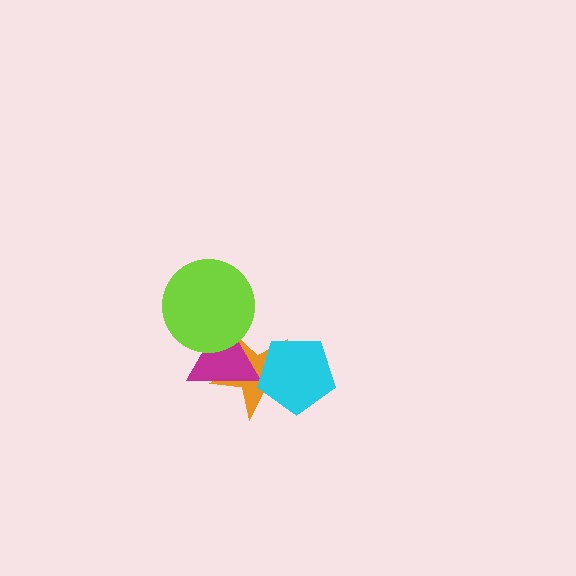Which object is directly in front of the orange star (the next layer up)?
The magenta triangle is directly in front of the orange star.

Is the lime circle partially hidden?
No, no other shape covers it.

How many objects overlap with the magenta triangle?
3 objects overlap with the magenta triangle.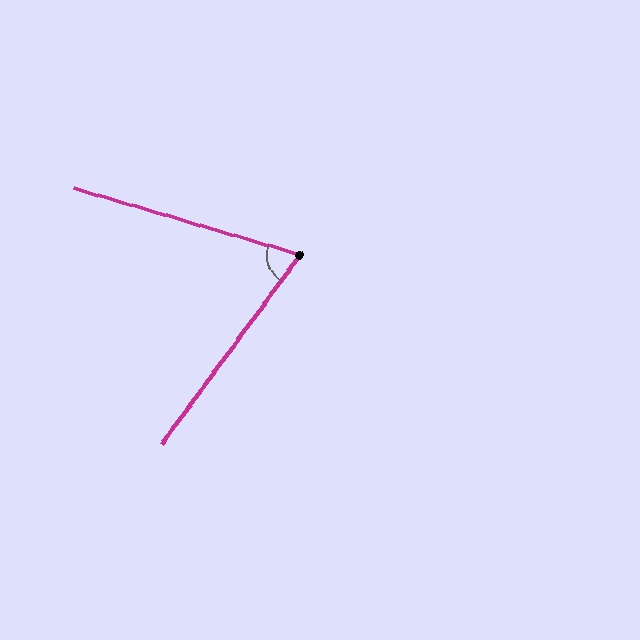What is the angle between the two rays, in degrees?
Approximately 70 degrees.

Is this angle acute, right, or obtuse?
It is acute.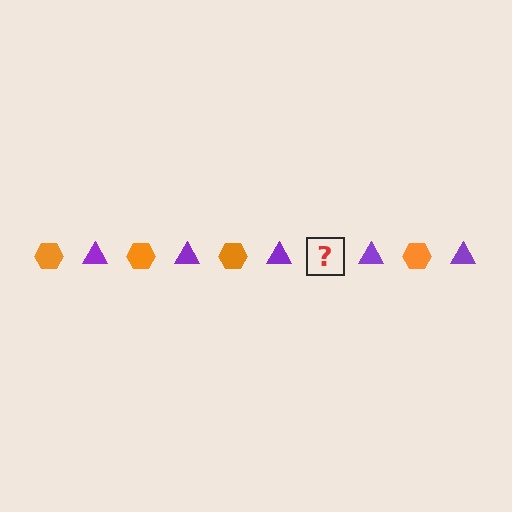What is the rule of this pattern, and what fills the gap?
The rule is that the pattern alternates between orange hexagon and purple triangle. The gap should be filled with an orange hexagon.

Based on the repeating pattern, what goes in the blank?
The blank should be an orange hexagon.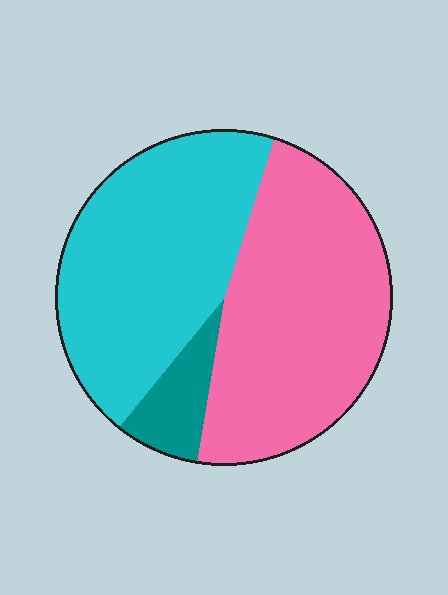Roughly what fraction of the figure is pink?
Pink takes up about one half (1/2) of the figure.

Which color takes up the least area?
Teal, at roughly 10%.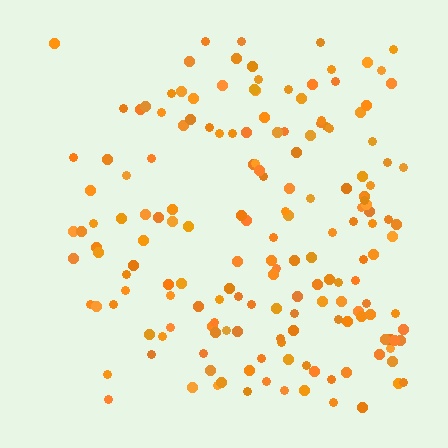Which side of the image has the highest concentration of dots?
The right.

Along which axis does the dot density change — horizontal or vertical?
Horizontal.